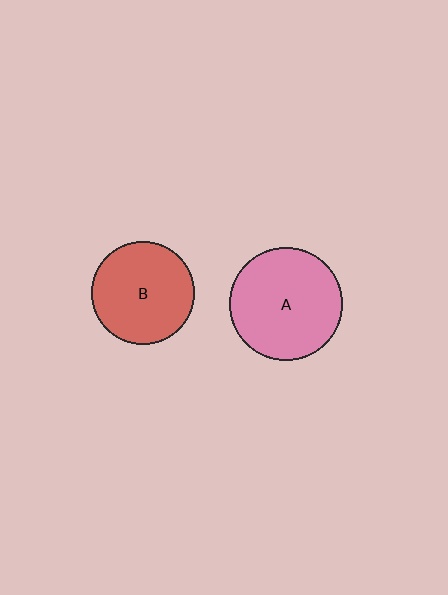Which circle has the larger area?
Circle A (pink).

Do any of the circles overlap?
No, none of the circles overlap.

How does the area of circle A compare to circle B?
Approximately 1.2 times.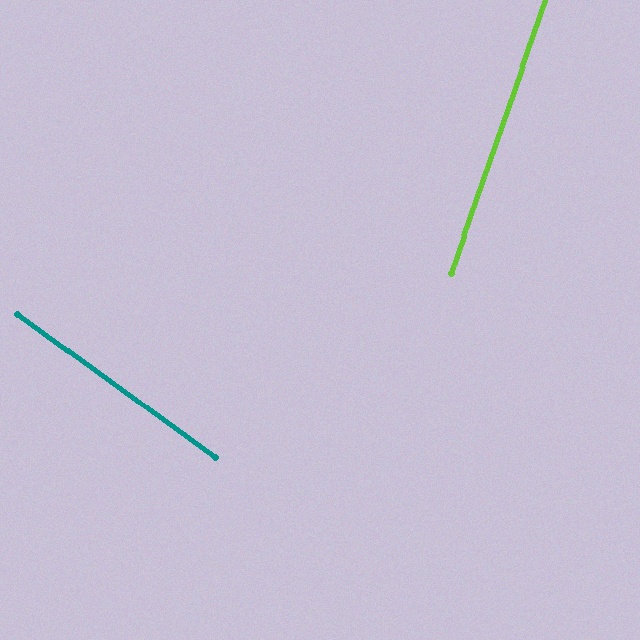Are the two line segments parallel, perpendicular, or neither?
Neither parallel nor perpendicular — they differ by about 73°.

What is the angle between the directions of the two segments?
Approximately 73 degrees.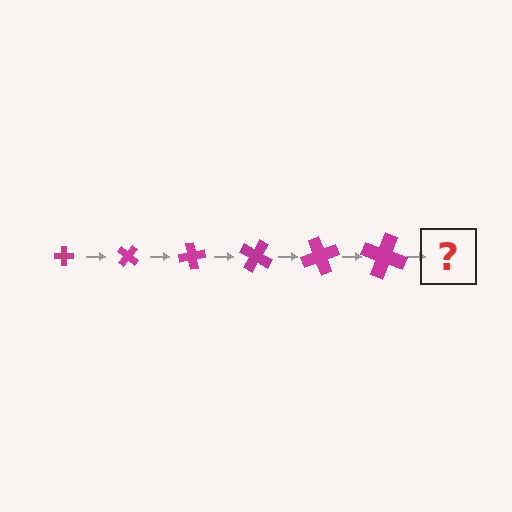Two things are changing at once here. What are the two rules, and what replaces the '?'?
The two rules are that the cross grows larger each step and it rotates 40 degrees each step. The '?' should be a cross, larger than the previous one and rotated 240 degrees from the start.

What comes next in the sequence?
The next element should be a cross, larger than the previous one and rotated 240 degrees from the start.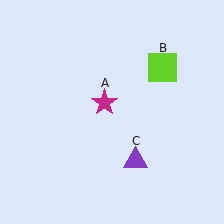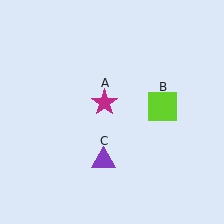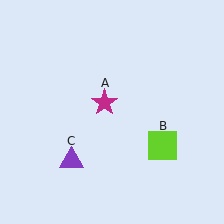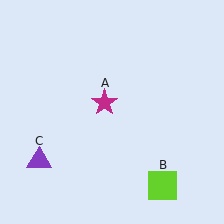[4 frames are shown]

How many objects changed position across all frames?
2 objects changed position: lime square (object B), purple triangle (object C).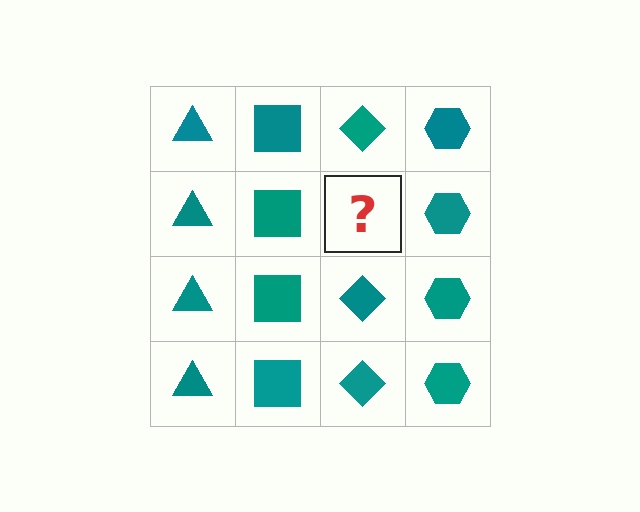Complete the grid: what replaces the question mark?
The question mark should be replaced with a teal diamond.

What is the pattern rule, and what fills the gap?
The rule is that each column has a consistent shape. The gap should be filled with a teal diamond.